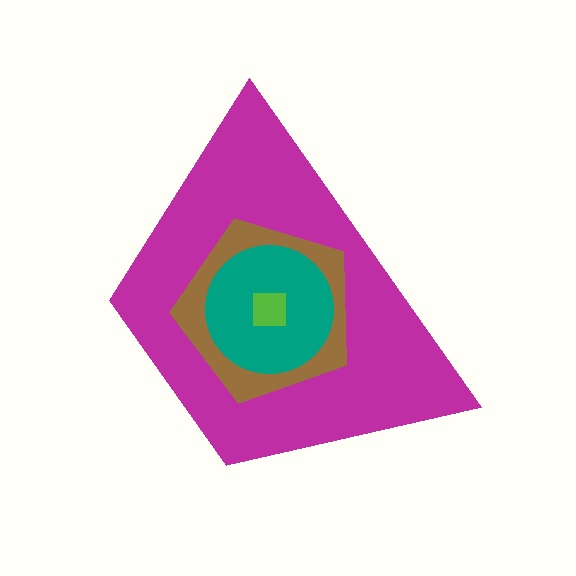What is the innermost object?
The lime square.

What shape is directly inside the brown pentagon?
The teal circle.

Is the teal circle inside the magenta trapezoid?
Yes.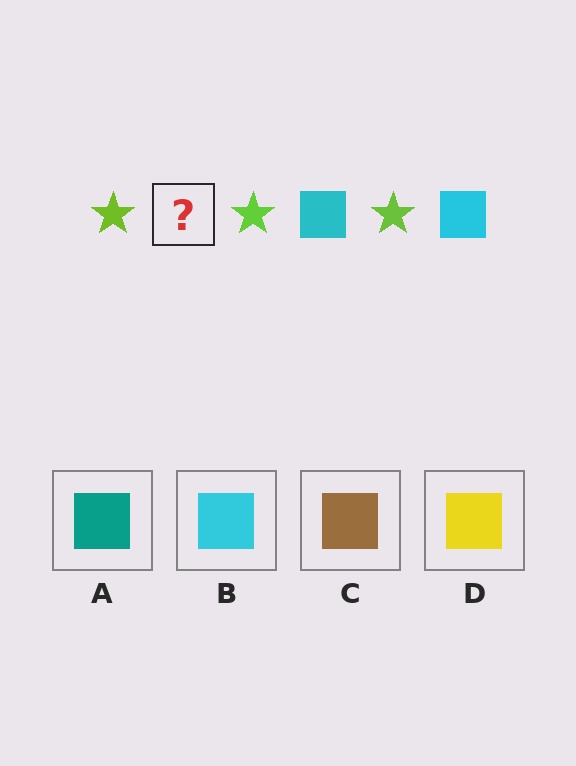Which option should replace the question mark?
Option B.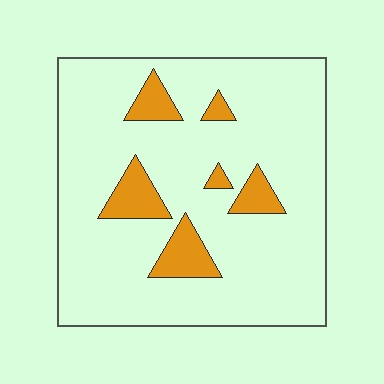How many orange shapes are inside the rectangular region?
6.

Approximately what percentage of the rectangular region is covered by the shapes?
Approximately 15%.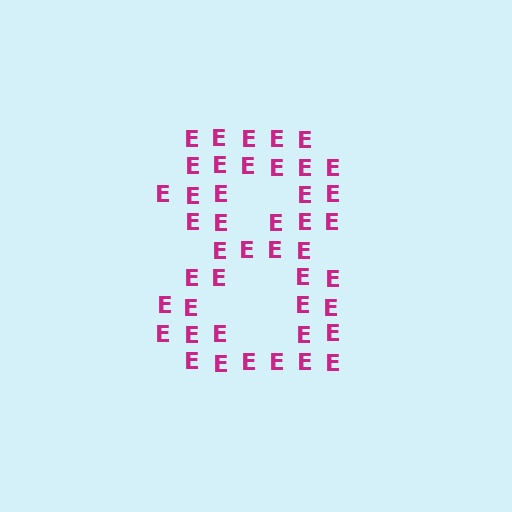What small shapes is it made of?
It is made of small letter E's.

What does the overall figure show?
The overall figure shows the digit 8.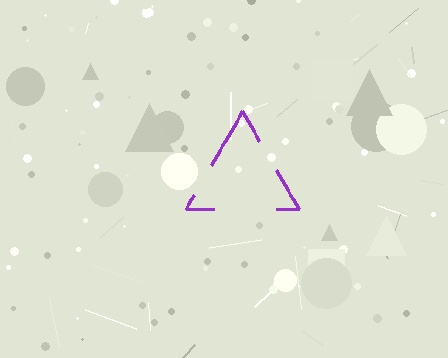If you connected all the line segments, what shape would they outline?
They would outline a triangle.